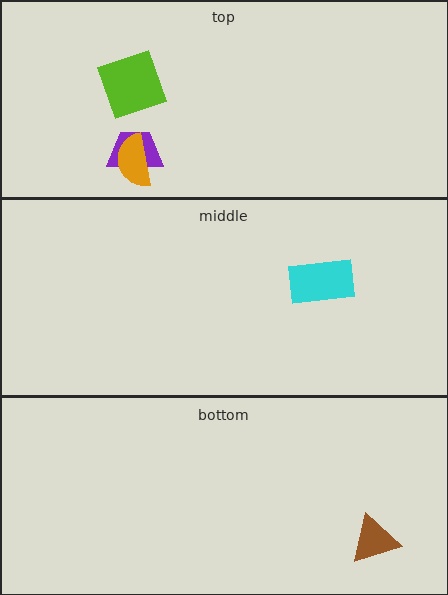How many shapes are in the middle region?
1.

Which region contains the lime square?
The top region.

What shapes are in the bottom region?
The brown triangle.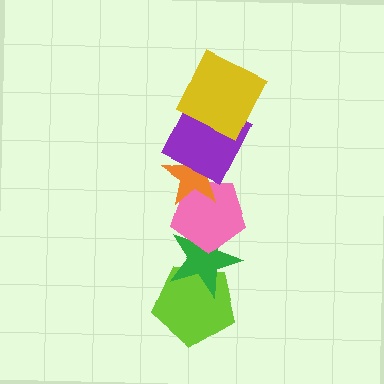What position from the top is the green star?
The green star is 5th from the top.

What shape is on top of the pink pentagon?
The orange star is on top of the pink pentagon.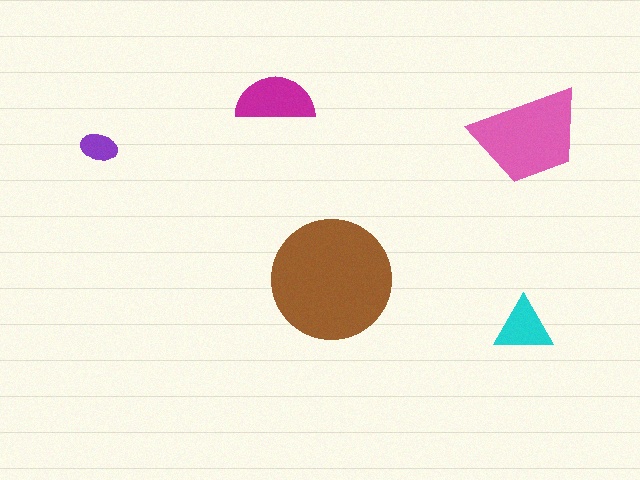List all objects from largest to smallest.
The brown circle, the pink trapezoid, the magenta semicircle, the cyan triangle, the purple ellipse.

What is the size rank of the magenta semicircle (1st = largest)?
3rd.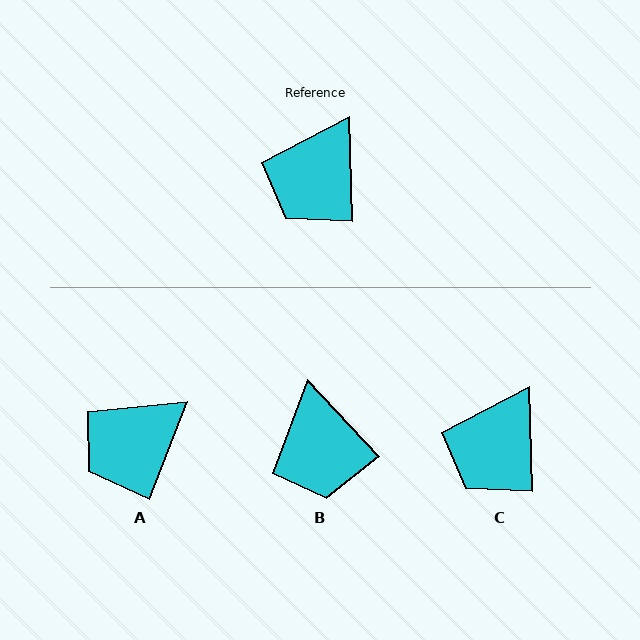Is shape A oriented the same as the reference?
No, it is off by about 22 degrees.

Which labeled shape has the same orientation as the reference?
C.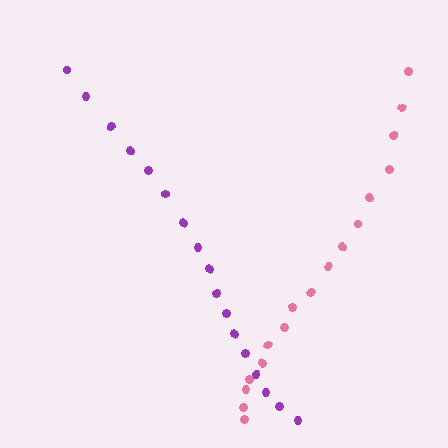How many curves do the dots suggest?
There are 2 distinct paths.